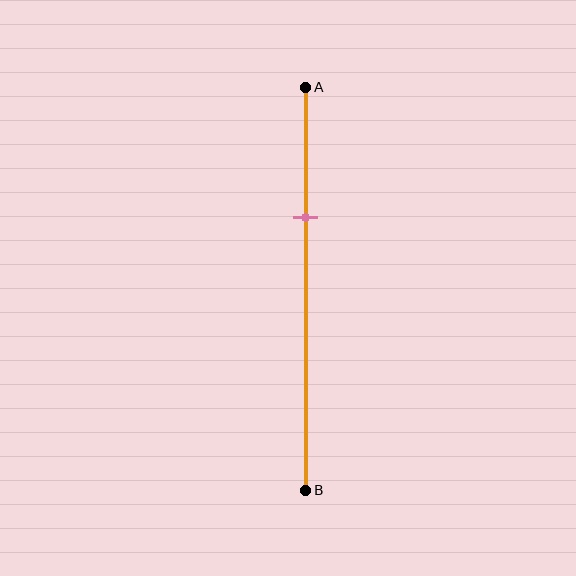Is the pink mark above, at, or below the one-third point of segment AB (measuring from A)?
The pink mark is approximately at the one-third point of segment AB.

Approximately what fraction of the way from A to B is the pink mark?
The pink mark is approximately 30% of the way from A to B.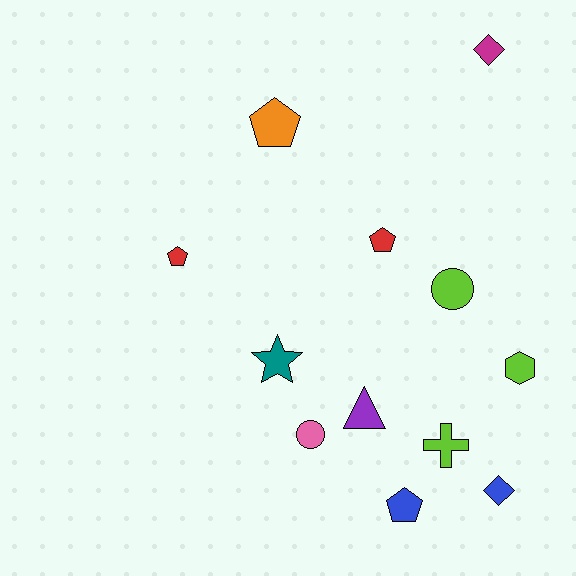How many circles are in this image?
There are 2 circles.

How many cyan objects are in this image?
There are no cyan objects.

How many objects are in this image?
There are 12 objects.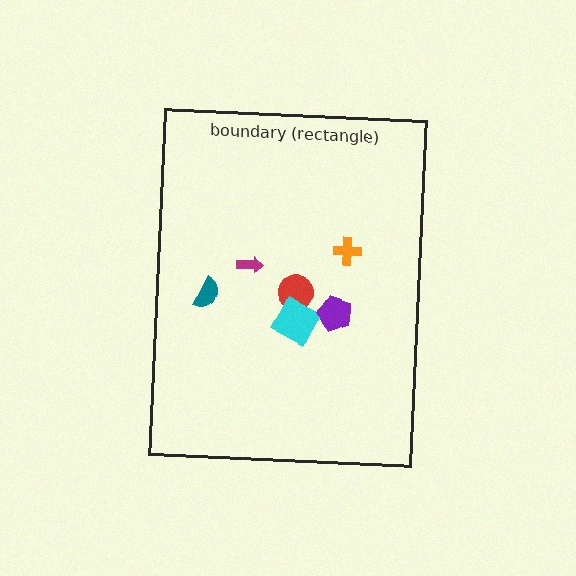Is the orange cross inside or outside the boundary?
Inside.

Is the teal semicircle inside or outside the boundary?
Inside.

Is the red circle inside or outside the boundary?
Inside.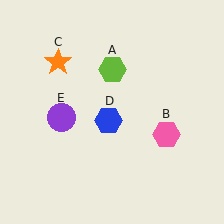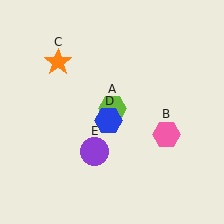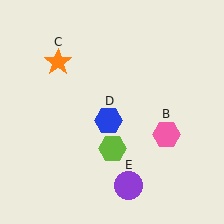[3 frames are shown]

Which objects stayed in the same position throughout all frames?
Pink hexagon (object B) and orange star (object C) and blue hexagon (object D) remained stationary.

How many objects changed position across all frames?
2 objects changed position: lime hexagon (object A), purple circle (object E).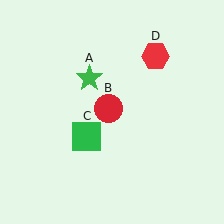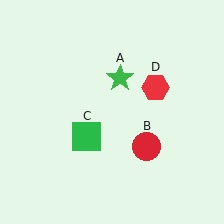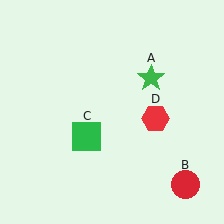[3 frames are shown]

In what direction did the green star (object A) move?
The green star (object A) moved right.